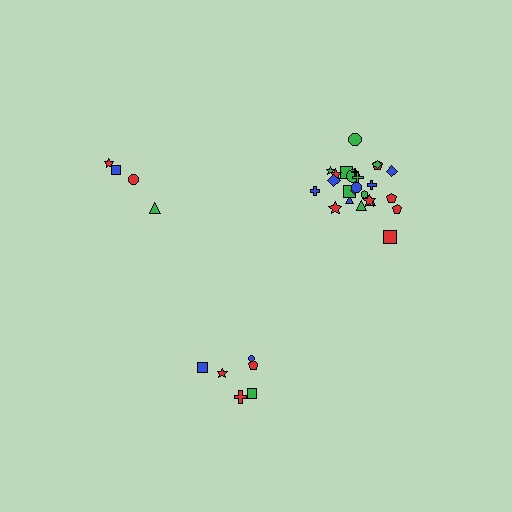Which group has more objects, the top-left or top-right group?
The top-right group.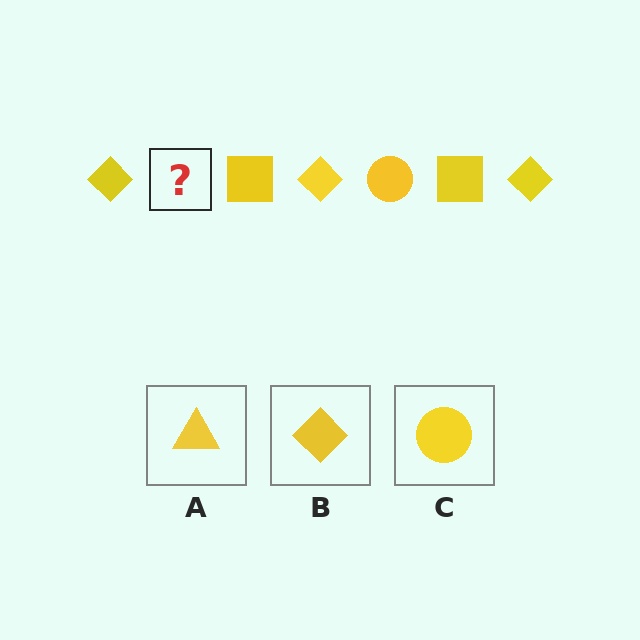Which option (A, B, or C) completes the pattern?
C.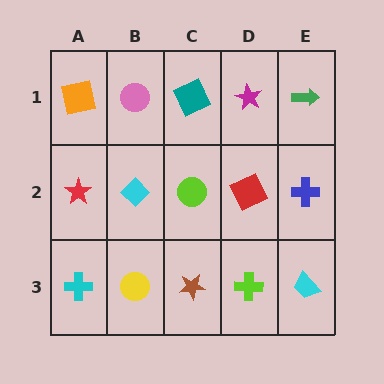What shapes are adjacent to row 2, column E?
A green arrow (row 1, column E), a cyan trapezoid (row 3, column E), a red square (row 2, column D).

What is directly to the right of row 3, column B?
A brown star.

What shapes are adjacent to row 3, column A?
A red star (row 2, column A), a yellow circle (row 3, column B).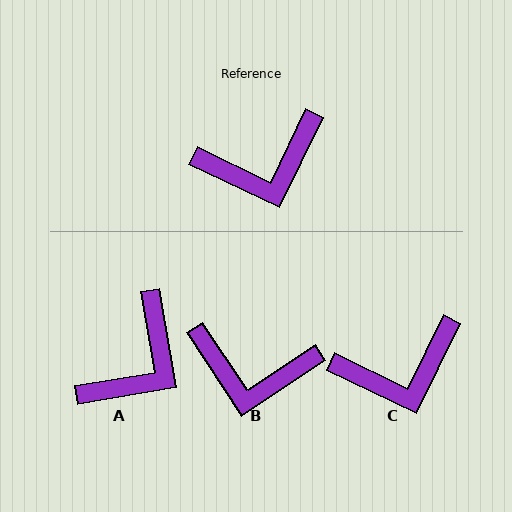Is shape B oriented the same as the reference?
No, it is off by about 31 degrees.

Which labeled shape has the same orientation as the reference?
C.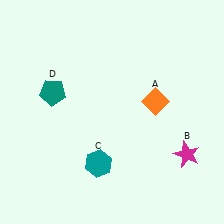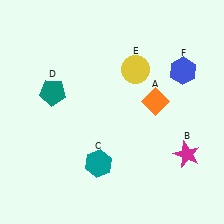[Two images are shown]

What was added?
A yellow circle (E), a blue hexagon (F) were added in Image 2.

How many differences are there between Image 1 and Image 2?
There are 2 differences between the two images.